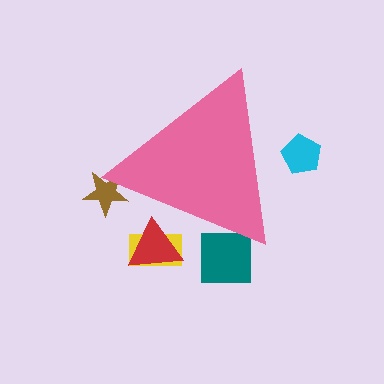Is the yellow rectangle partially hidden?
Yes, the yellow rectangle is partially hidden behind the pink triangle.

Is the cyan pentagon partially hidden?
Yes, the cyan pentagon is partially hidden behind the pink triangle.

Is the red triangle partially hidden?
Yes, the red triangle is partially hidden behind the pink triangle.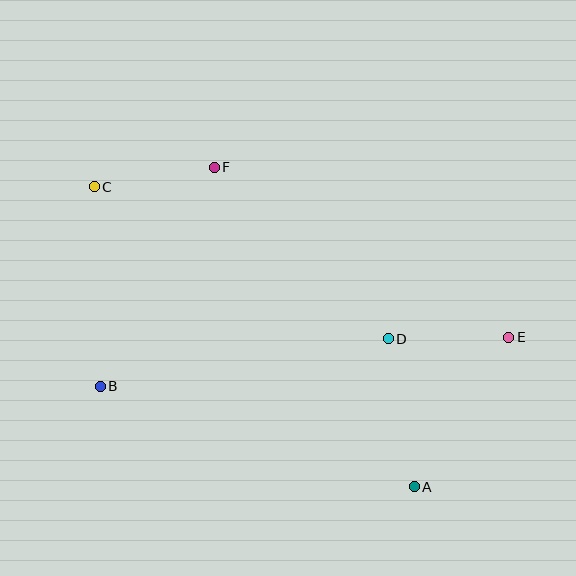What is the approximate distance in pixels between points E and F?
The distance between E and F is approximately 340 pixels.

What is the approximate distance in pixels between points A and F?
The distance between A and F is approximately 377 pixels.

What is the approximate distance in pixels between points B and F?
The distance between B and F is approximately 247 pixels.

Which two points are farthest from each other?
Points C and E are farthest from each other.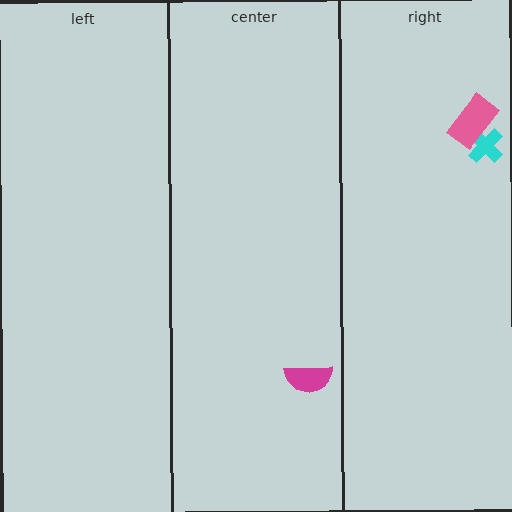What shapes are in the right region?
The cyan cross, the pink rectangle.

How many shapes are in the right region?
2.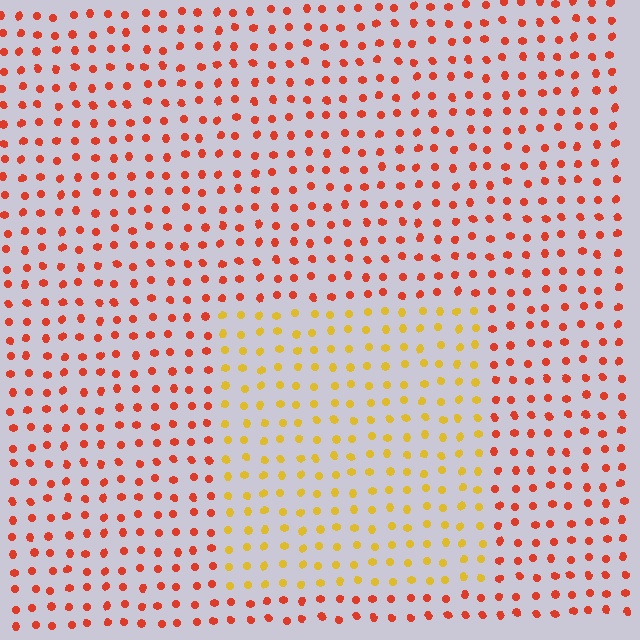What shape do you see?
I see a rectangle.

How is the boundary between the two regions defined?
The boundary is defined purely by a slight shift in hue (about 43 degrees). Spacing, size, and orientation are identical on both sides.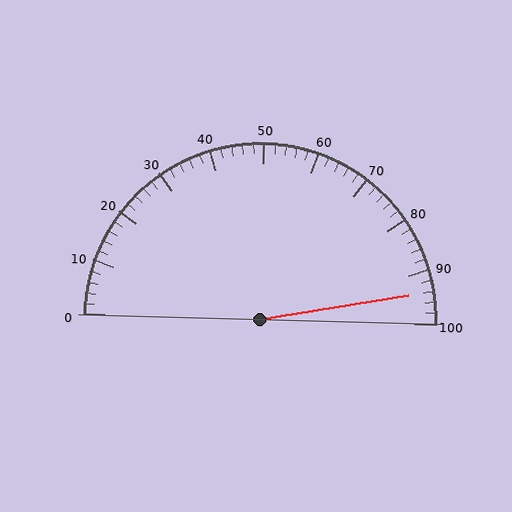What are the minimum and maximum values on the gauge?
The gauge ranges from 0 to 100.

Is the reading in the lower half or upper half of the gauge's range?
The reading is in the upper half of the range (0 to 100).